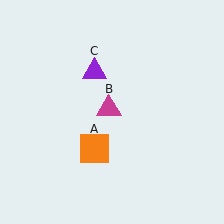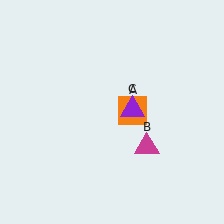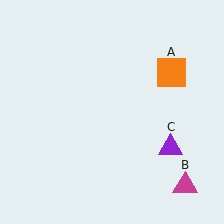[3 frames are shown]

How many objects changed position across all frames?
3 objects changed position: orange square (object A), magenta triangle (object B), purple triangle (object C).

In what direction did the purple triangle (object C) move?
The purple triangle (object C) moved down and to the right.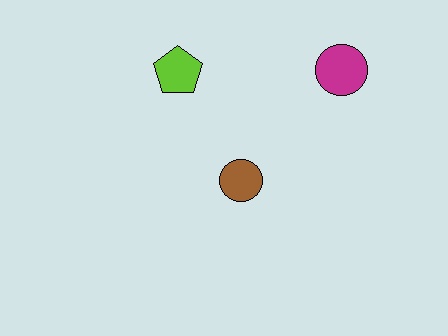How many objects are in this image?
There are 3 objects.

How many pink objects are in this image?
There are no pink objects.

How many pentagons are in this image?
There is 1 pentagon.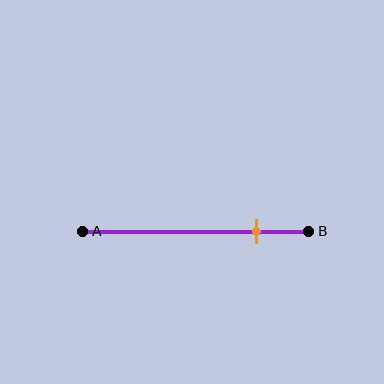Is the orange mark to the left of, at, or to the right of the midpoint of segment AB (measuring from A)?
The orange mark is to the right of the midpoint of segment AB.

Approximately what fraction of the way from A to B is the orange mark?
The orange mark is approximately 75% of the way from A to B.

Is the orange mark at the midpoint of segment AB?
No, the mark is at about 75% from A, not at the 50% midpoint.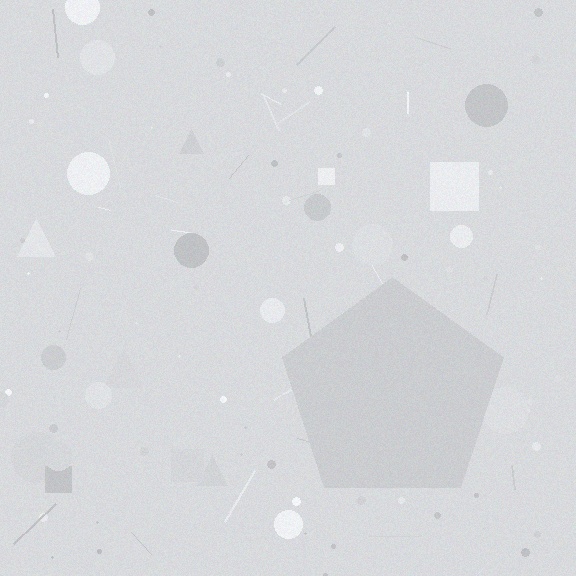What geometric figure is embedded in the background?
A pentagon is embedded in the background.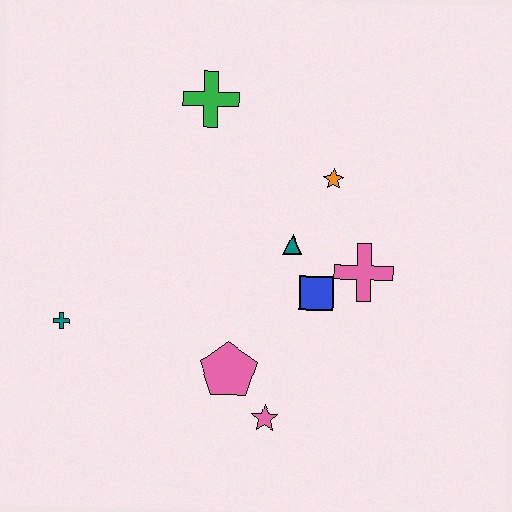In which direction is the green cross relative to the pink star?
The green cross is above the pink star.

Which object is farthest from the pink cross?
The teal cross is farthest from the pink cross.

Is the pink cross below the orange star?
Yes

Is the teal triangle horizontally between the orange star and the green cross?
Yes